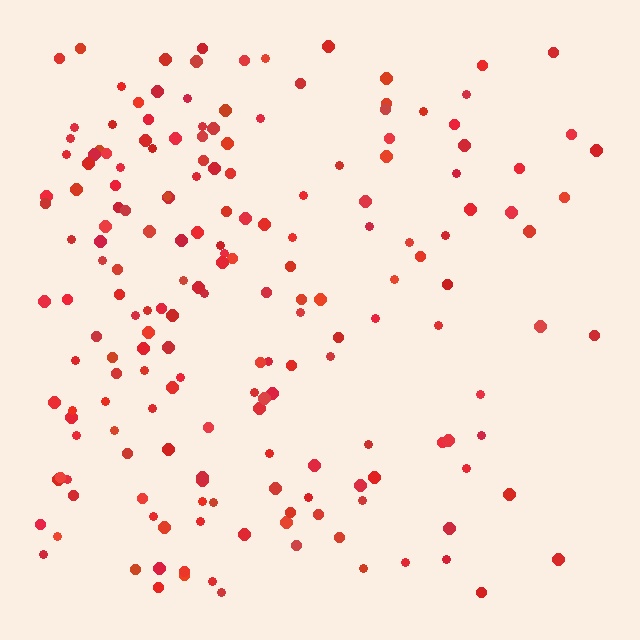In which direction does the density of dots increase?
From right to left, with the left side densest.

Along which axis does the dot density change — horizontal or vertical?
Horizontal.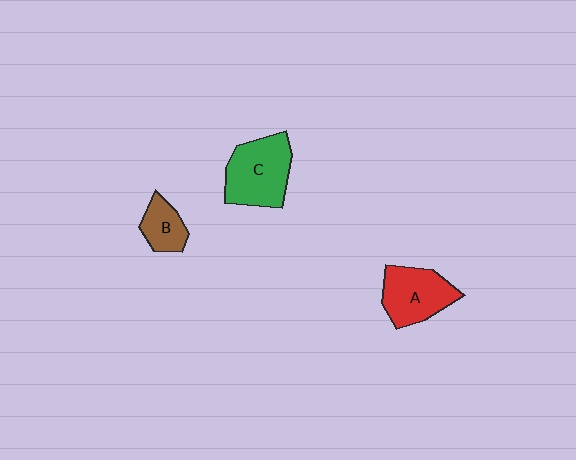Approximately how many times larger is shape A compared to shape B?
Approximately 1.8 times.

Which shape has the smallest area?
Shape B (brown).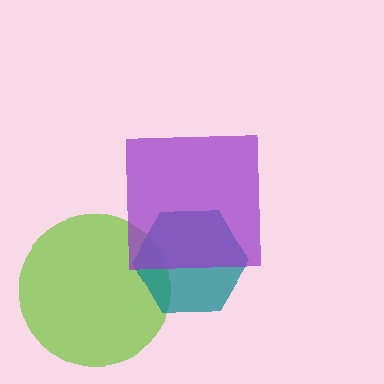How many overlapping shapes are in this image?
There are 3 overlapping shapes in the image.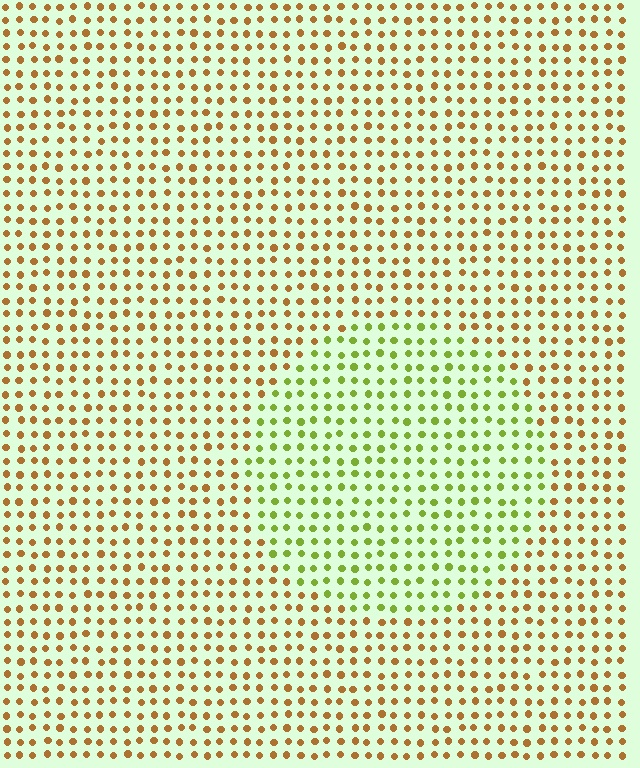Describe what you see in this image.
The image is filled with small brown elements in a uniform arrangement. A circle-shaped region is visible where the elements are tinted to a slightly different hue, forming a subtle color boundary.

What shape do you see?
I see a circle.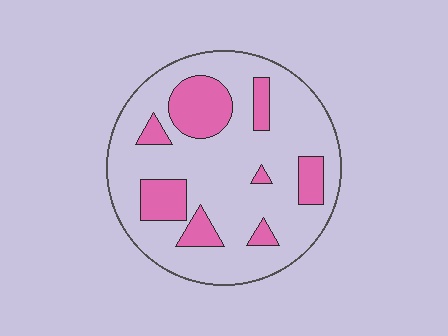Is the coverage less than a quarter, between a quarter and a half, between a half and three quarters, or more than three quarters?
Less than a quarter.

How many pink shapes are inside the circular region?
8.